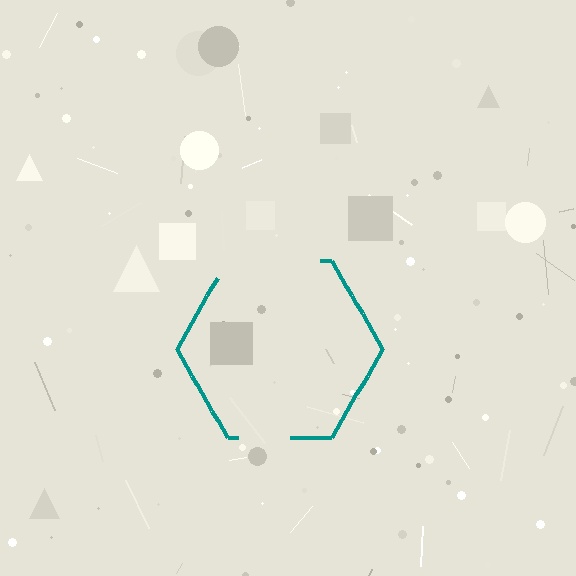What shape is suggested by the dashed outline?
The dashed outline suggests a hexagon.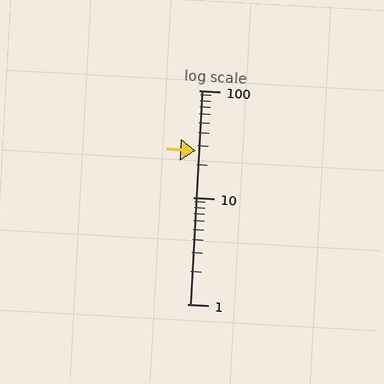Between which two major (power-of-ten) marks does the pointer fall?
The pointer is between 10 and 100.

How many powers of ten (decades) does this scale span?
The scale spans 2 decades, from 1 to 100.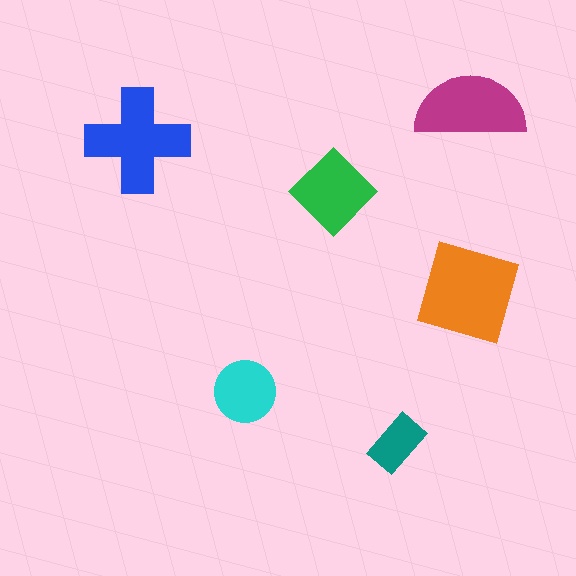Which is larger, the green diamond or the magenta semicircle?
The magenta semicircle.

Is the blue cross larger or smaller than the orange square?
Smaller.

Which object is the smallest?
The teal rectangle.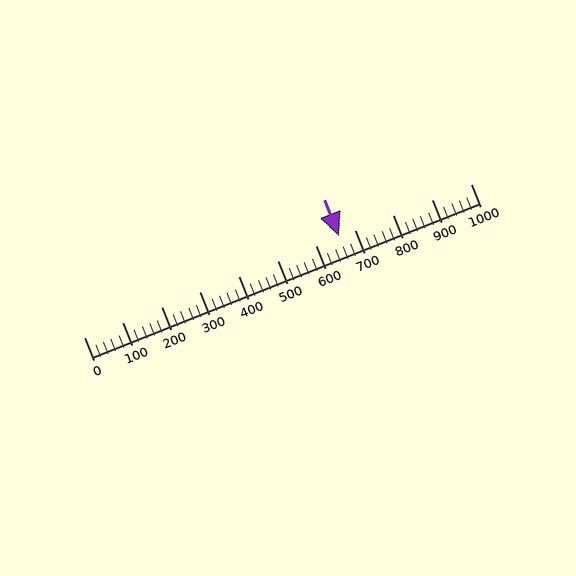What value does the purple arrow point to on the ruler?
The purple arrow points to approximately 660.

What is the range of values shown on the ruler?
The ruler shows values from 0 to 1000.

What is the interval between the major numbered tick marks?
The major tick marks are spaced 100 units apart.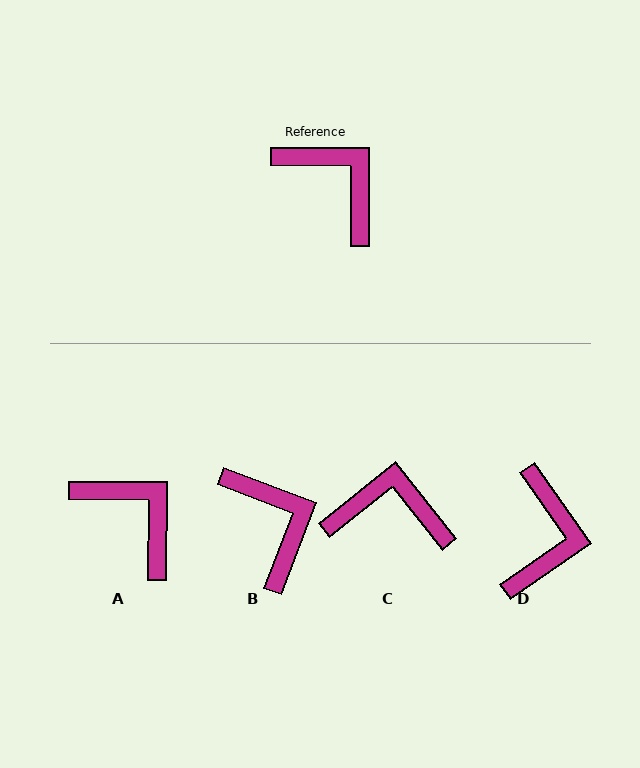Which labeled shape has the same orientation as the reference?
A.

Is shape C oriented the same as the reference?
No, it is off by about 39 degrees.